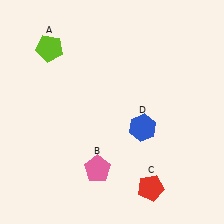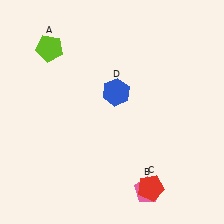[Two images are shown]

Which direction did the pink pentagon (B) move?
The pink pentagon (B) moved right.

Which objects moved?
The objects that moved are: the pink pentagon (B), the blue hexagon (D).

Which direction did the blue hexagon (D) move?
The blue hexagon (D) moved up.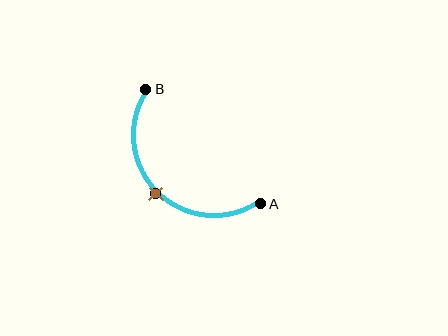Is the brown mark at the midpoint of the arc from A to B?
Yes. The brown mark lies on the arc at equal arc-length from both A and B — it is the arc midpoint.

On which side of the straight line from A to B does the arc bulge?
The arc bulges below and to the left of the straight line connecting A and B.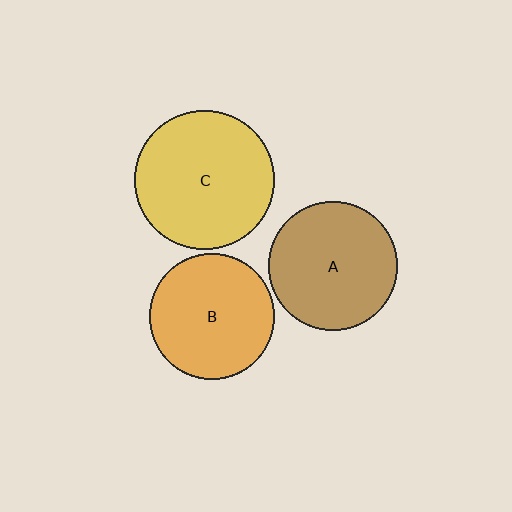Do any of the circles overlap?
No, none of the circles overlap.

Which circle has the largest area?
Circle C (yellow).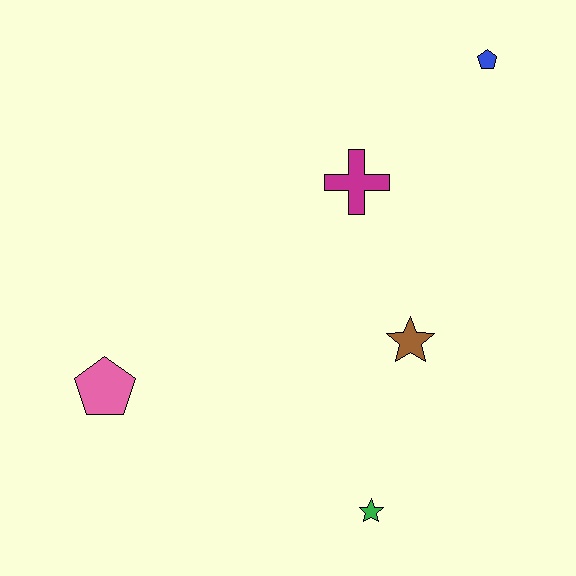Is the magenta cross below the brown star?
No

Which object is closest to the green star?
The brown star is closest to the green star.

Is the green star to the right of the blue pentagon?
No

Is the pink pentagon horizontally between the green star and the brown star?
No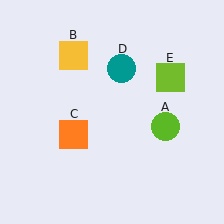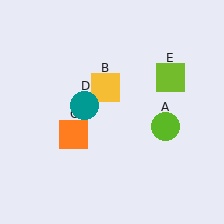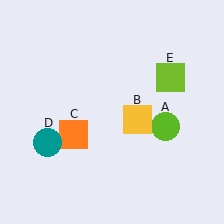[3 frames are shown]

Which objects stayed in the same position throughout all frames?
Lime circle (object A) and orange square (object C) and lime square (object E) remained stationary.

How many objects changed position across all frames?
2 objects changed position: yellow square (object B), teal circle (object D).